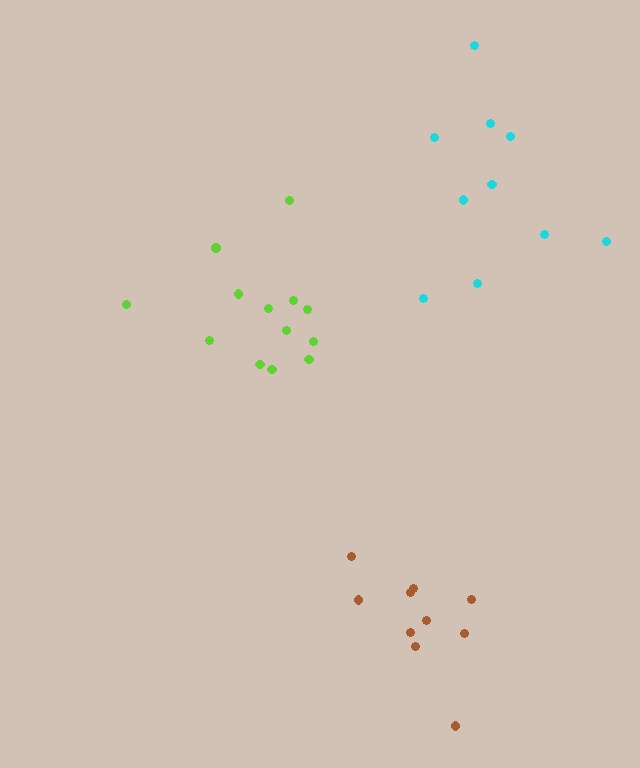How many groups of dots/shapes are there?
There are 3 groups.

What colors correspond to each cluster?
The clusters are colored: cyan, lime, brown.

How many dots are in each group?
Group 1: 10 dots, Group 2: 13 dots, Group 3: 10 dots (33 total).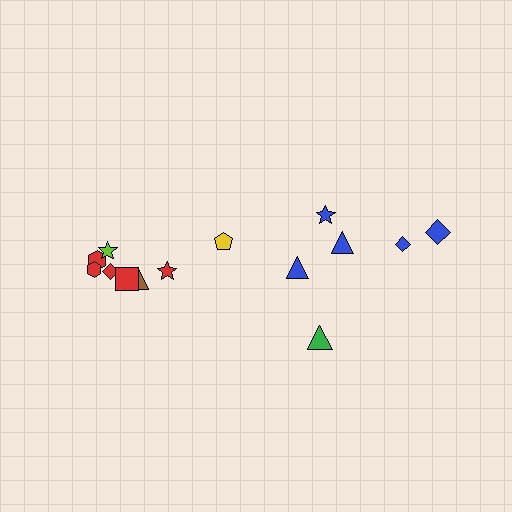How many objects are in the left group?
There are 8 objects.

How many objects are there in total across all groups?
There are 14 objects.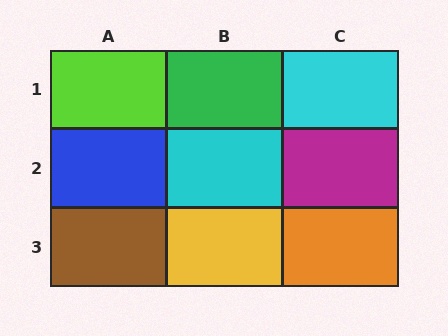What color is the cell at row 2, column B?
Cyan.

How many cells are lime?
1 cell is lime.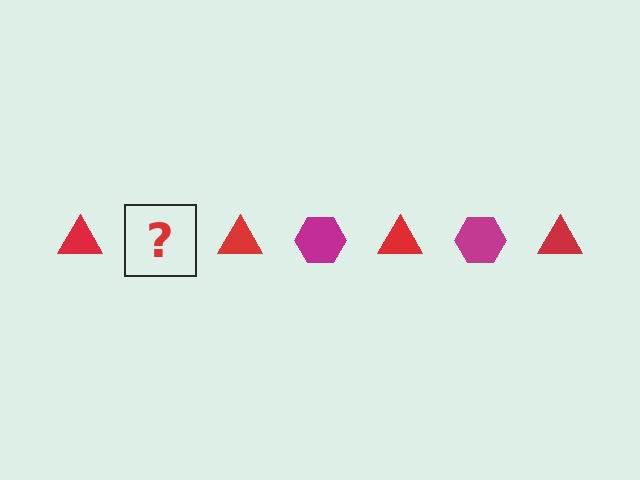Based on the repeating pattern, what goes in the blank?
The blank should be a magenta hexagon.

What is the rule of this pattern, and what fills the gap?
The rule is that the pattern alternates between red triangle and magenta hexagon. The gap should be filled with a magenta hexagon.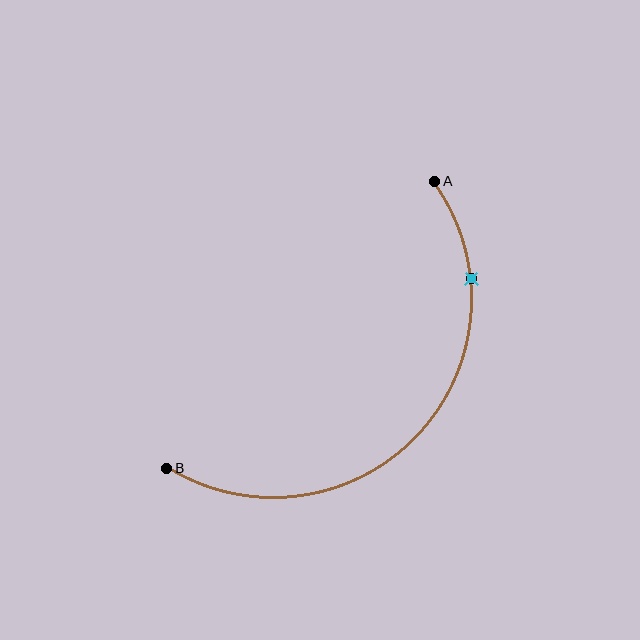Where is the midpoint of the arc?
The arc midpoint is the point on the curve farthest from the straight line joining A and B. It sits below and to the right of that line.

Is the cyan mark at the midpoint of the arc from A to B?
No. The cyan mark lies on the arc but is closer to endpoint A. The arc midpoint would be at the point on the curve equidistant along the arc from both A and B.